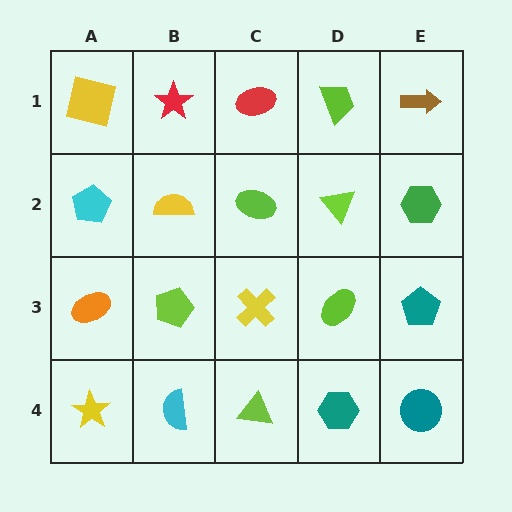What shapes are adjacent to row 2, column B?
A red star (row 1, column B), a lime pentagon (row 3, column B), a cyan pentagon (row 2, column A), a lime ellipse (row 2, column C).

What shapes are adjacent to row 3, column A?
A cyan pentagon (row 2, column A), a yellow star (row 4, column A), a lime pentagon (row 3, column B).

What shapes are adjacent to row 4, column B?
A lime pentagon (row 3, column B), a yellow star (row 4, column A), a lime triangle (row 4, column C).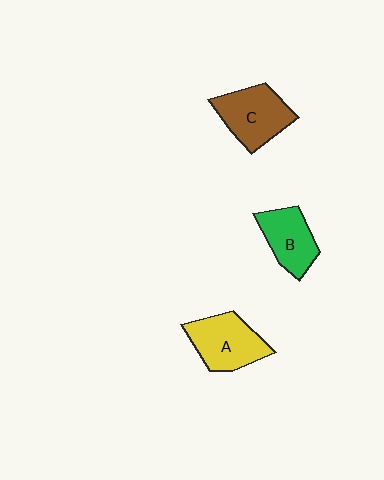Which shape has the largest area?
Shape C (brown).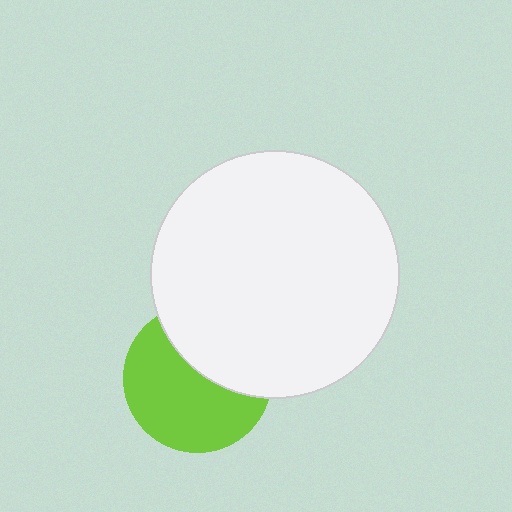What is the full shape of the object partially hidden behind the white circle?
The partially hidden object is a lime circle.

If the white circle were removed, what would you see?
You would see the complete lime circle.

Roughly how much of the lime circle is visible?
About half of it is visible (roughly 61%).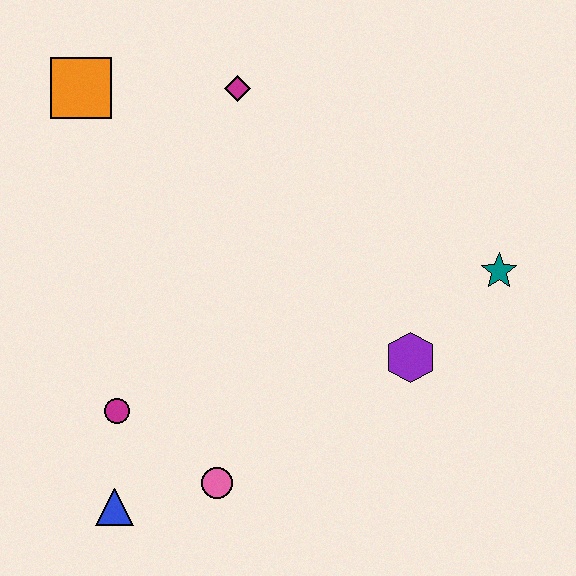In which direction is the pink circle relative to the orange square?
The pink circle is below the orange square.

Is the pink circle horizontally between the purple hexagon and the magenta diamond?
No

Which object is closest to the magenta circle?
The blue triangle is closest to the magenta circle.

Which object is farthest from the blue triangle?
The teal star is farthest from the blue triangle.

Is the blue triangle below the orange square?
Yes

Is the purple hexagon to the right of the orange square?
Yes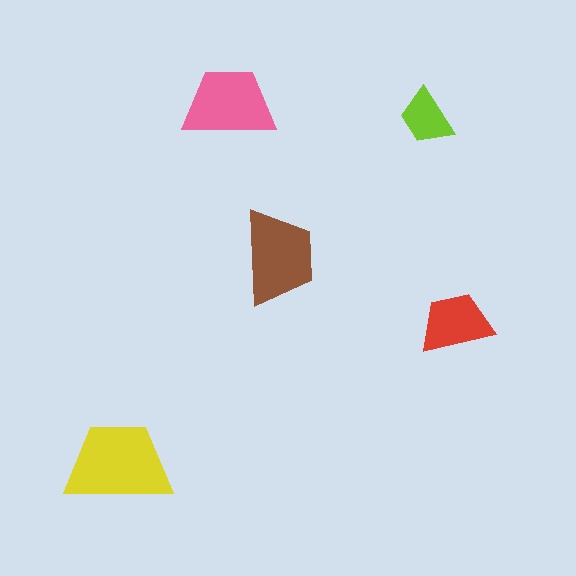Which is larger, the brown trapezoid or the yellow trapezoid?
The yellow one.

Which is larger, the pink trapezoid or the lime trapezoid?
The pink one.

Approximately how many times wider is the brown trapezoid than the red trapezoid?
About 1.5 times wider.